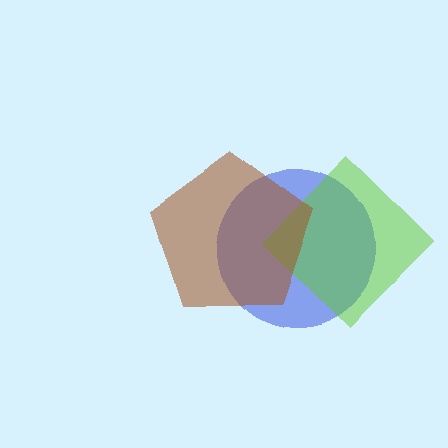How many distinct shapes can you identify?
There are 3 distinct shapes: a blue circle, a lime diamond, a brown pentagon.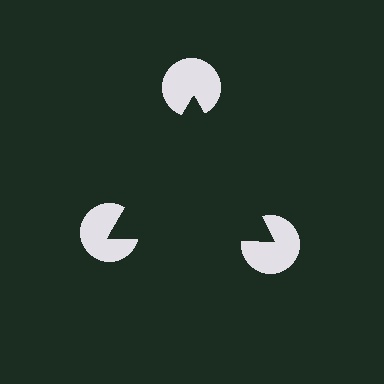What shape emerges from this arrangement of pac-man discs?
An illusory triangle — its edges are inferred from the aligned wedge cuts in the pac-man discs, not physically drawn.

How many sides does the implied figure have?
3 sides.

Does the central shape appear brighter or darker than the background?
It typically appears slightly darker than the background, even though no actual brightness change is drawn.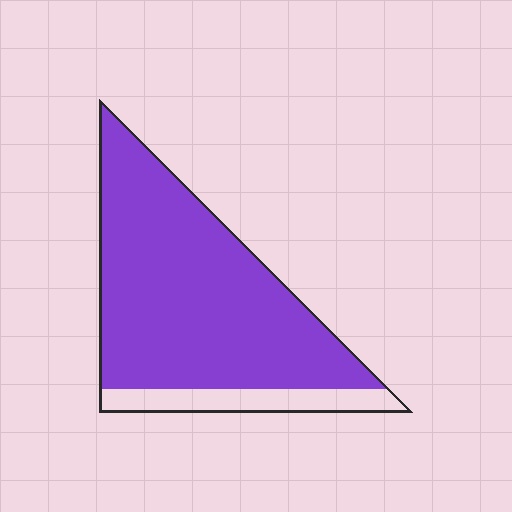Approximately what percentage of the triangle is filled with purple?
Approximately 85%.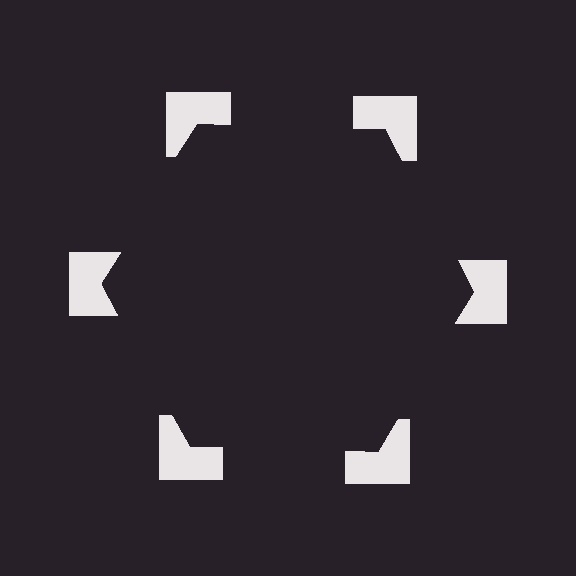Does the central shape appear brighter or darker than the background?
It typically appears slightly darker than the background, even though no actual brightness change is drawn.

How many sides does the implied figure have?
6 sides.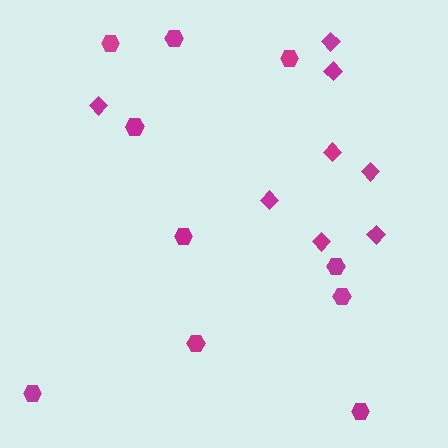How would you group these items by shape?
There are 2 groups: one group of diamonds (8) and one group of hexagons (10).